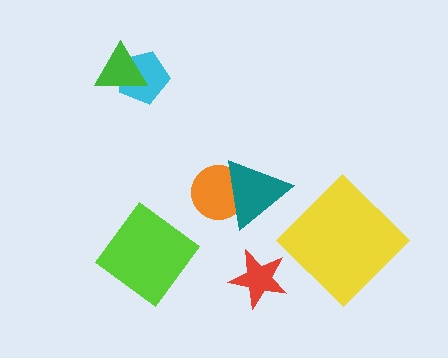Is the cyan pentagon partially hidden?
Yes, it is partially covered by another shape.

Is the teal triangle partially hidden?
No, no other shape covers it.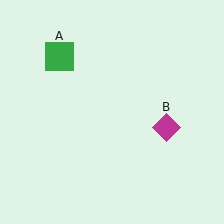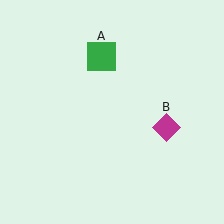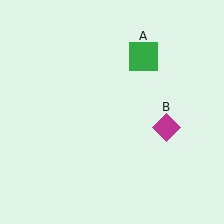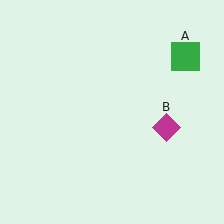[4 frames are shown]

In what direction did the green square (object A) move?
The green square (object A) moved right.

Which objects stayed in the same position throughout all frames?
Magenta diamond (object B) remained stationary.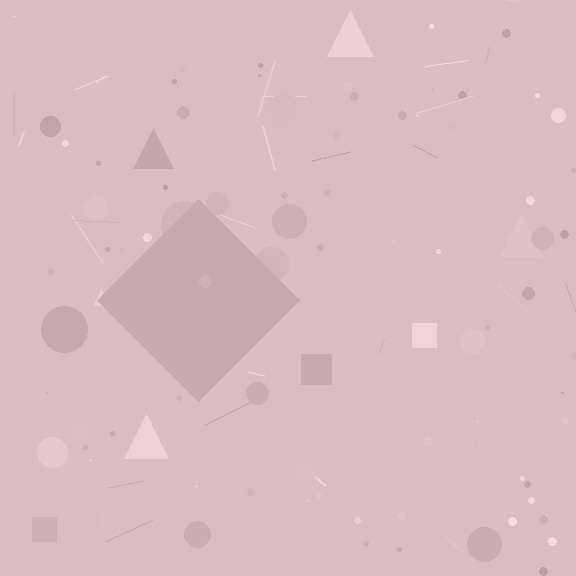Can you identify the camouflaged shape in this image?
The camouflaged shape is a diamond.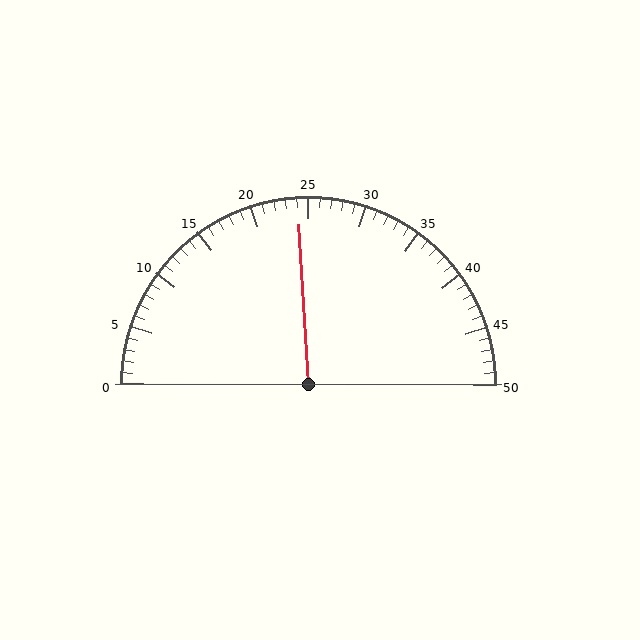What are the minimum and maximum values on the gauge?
The gauge ranges from 0 to 50.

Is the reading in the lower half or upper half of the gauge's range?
The reading is in the lower half of the range (0 to 50).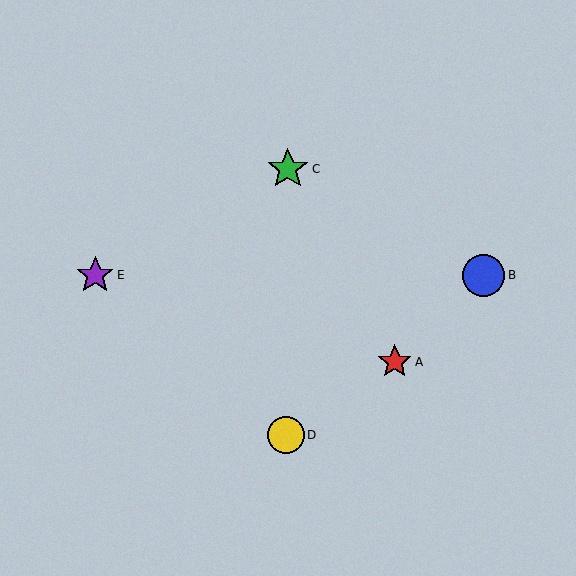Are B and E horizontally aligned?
Yes, both are at y≈275.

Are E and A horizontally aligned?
No, E is at y≈275 and A is at y≈362.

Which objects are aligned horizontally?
Objects B, E are aligned horizontally.